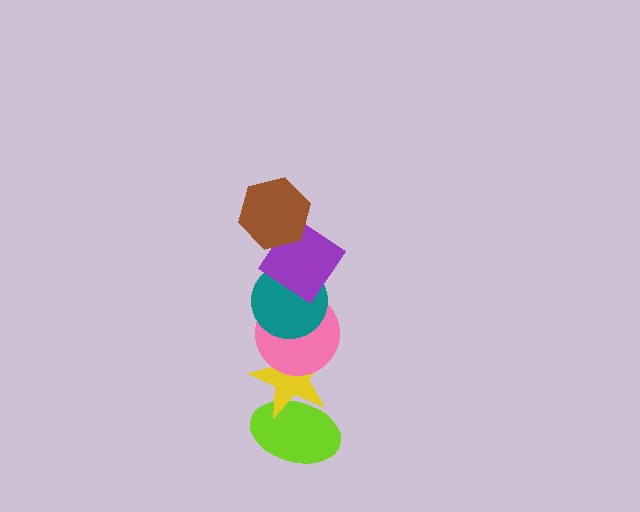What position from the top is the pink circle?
The pink circle is 4th from the top.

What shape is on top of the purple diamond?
The brown hexagon is on top of the purple diamond.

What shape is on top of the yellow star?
The pink circle is on top of the yellow star.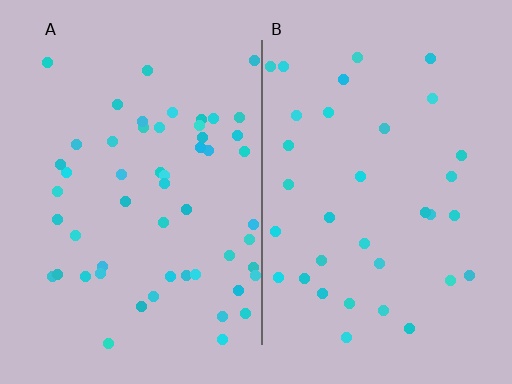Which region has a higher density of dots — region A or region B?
A (the left).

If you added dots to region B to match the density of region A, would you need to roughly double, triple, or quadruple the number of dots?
Approximately double.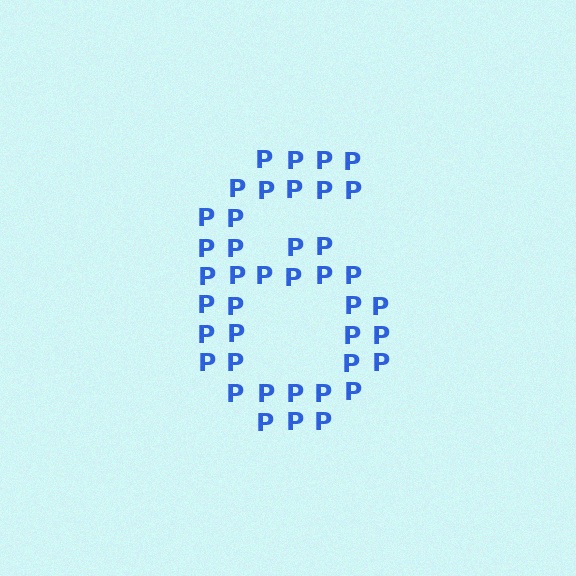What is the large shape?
The large shape is the digit 6.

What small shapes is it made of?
It is made of small letter P's.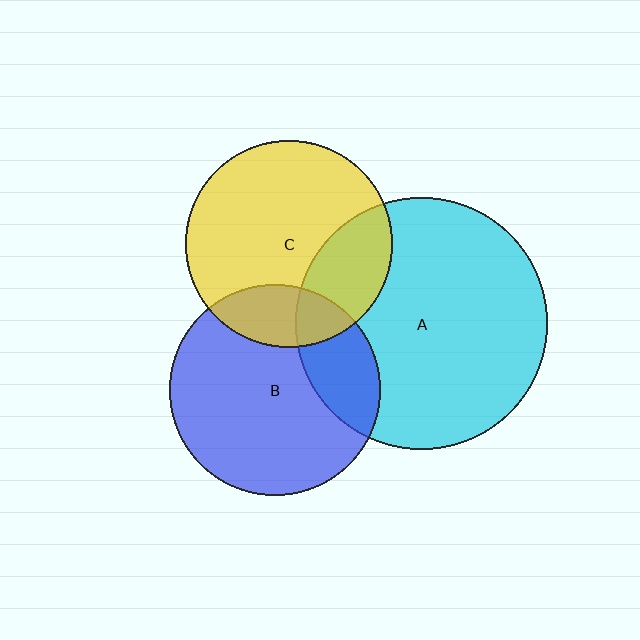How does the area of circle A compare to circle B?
Approximately 1.4 times.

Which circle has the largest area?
Circle A (cyan).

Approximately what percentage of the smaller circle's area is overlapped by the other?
Approximately 25%.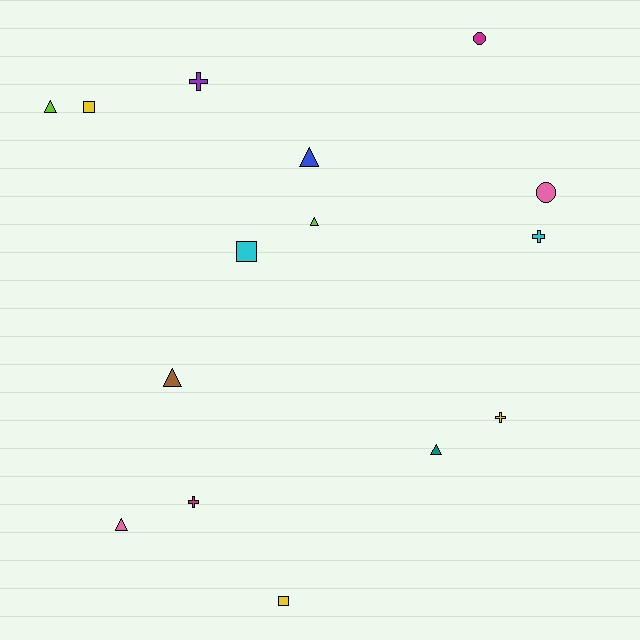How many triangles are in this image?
There are 6 triangles.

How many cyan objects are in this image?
There are 2 cyan objects.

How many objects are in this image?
There are 15 objects.